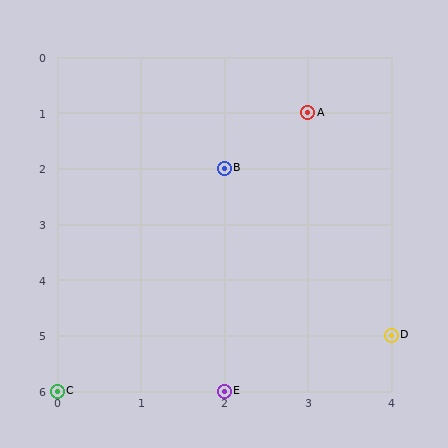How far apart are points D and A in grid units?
Points D and A are 1 column and 4 rows apart (about 4.1 grid units diagonally).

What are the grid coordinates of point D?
Point D is at grid coordinates (4, 5).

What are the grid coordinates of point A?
Point A is at grid coordinates (3, 1).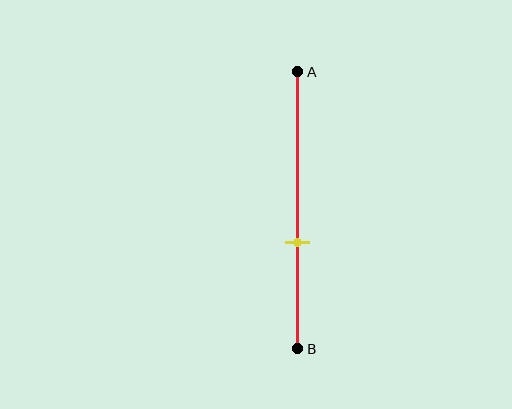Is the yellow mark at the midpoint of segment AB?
No, the mark is at about 60% from A, not at the 50% midpoint.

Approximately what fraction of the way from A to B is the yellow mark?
The yellow mark is approximately 60% of the way from A to B.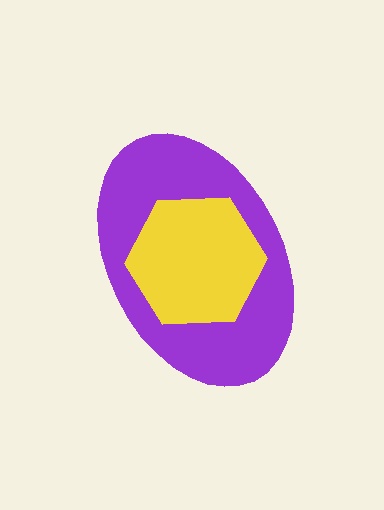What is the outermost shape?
The purple ellipse.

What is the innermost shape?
The yellow hexagon.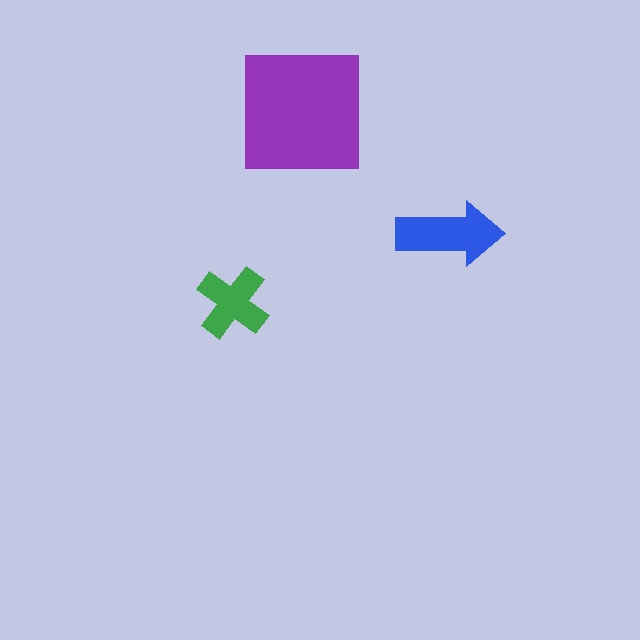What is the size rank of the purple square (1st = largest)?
1st.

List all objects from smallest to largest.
The green cross, the blue arrow, the purple square.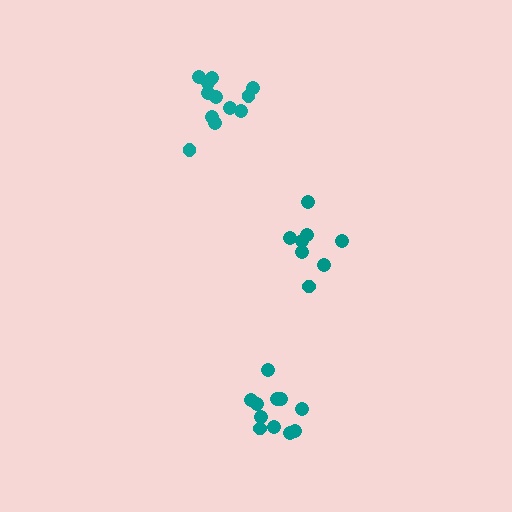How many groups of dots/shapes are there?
There are 3 groups.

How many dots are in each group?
Group 1: 12 dots, Group 2: 8 dots, Group 3: 11 dots (31 total).